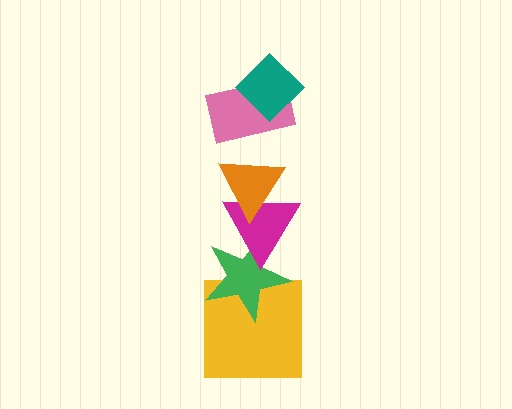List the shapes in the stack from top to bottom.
From top to bottom: the teal diamond, the pink rectangle, the orange triangle, the magenta triangle, the green star, the yellow square.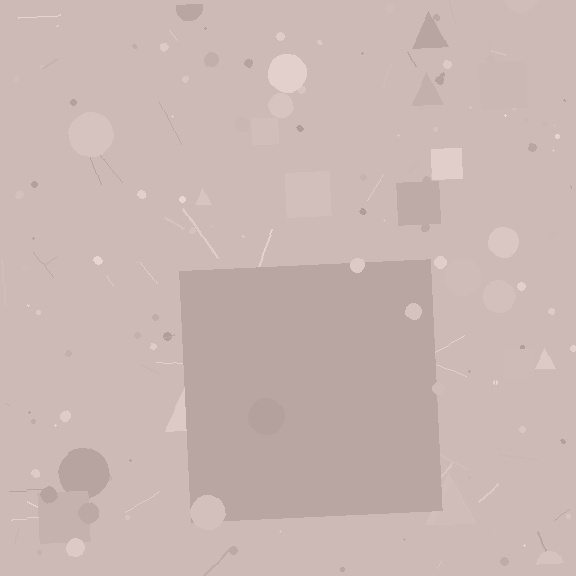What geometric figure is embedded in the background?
A square is embedded in the background.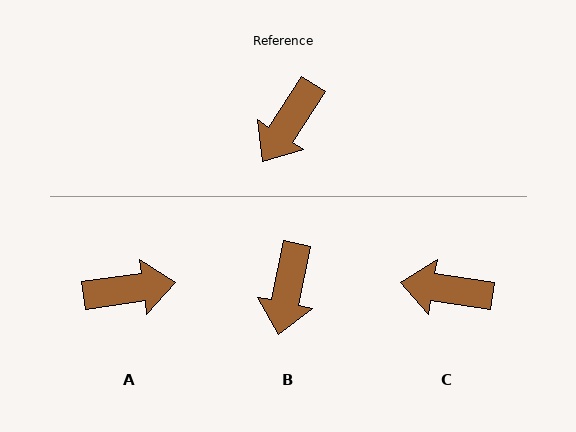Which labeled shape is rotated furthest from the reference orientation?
A, about 131 degrees away.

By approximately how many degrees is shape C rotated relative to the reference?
Approximately 65 degrees clockwise.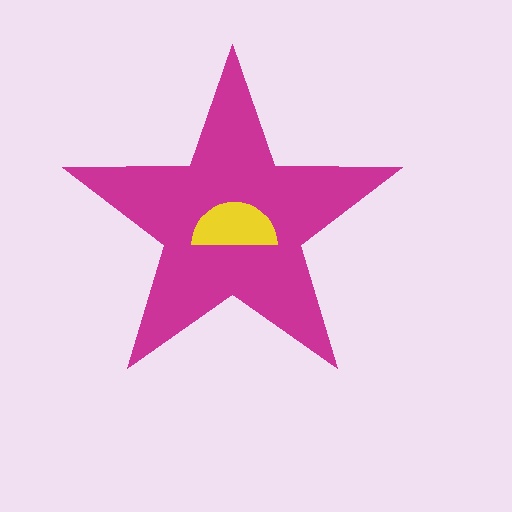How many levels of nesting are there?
2.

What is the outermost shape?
The magenta star.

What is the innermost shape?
The yellow semicircle.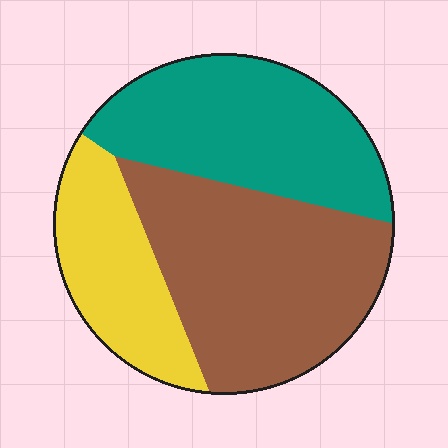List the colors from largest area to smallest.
From largest to smallest: brown, teal, yellow.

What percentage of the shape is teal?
Teal covers 35% of the shape.